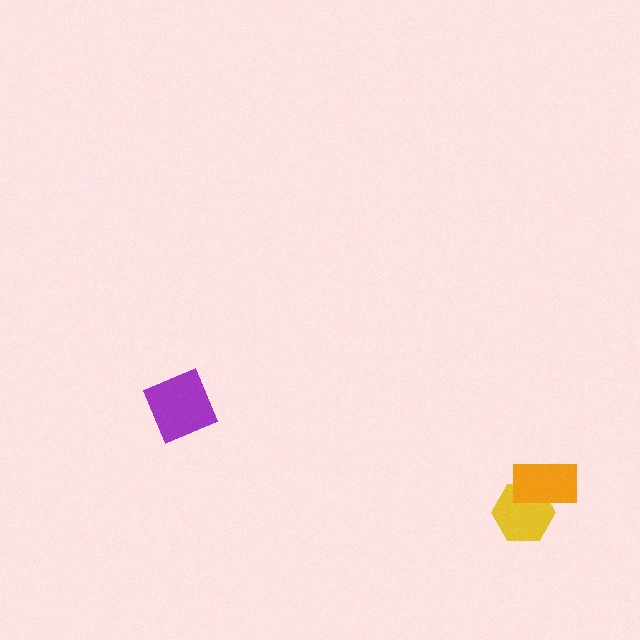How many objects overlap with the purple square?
0 objects overlap with the purple square.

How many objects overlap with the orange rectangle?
1 object overlaps with the orange rectangle.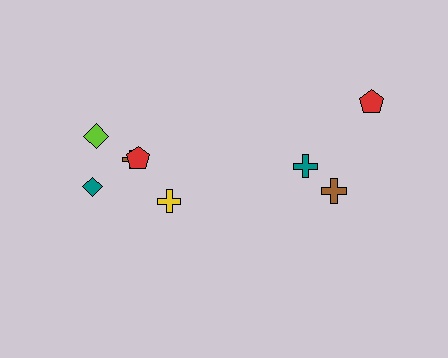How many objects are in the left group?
There are 5 objects.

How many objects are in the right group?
There are 3 objects.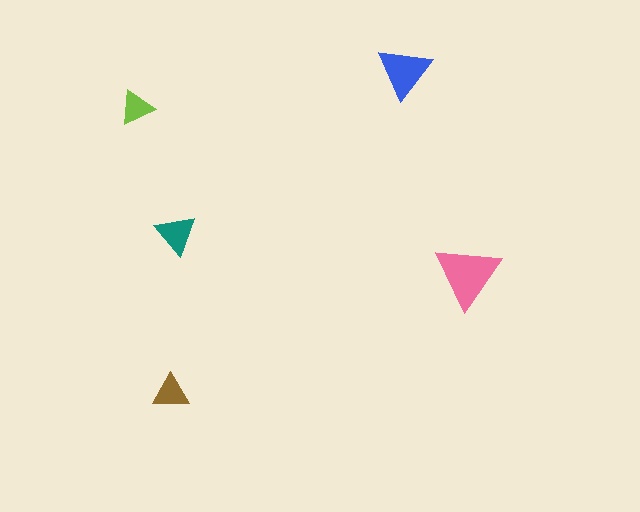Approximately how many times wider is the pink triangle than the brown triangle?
About 2 times wider.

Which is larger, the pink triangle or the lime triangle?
The pink one.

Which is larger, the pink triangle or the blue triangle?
The pink one.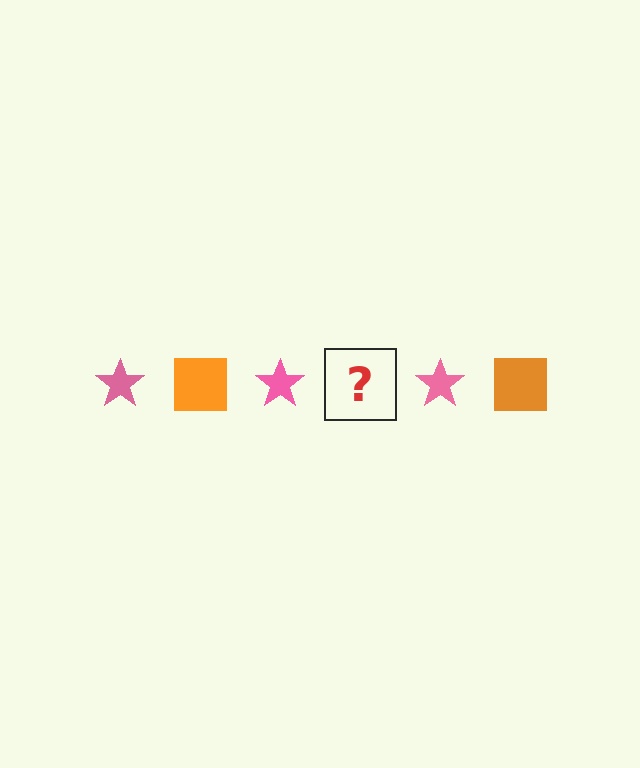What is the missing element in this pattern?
The missing element is an orange square.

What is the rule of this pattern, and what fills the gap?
The rule is that the pattern alternates between pink star and orange square. The gap should be filled with an orange square.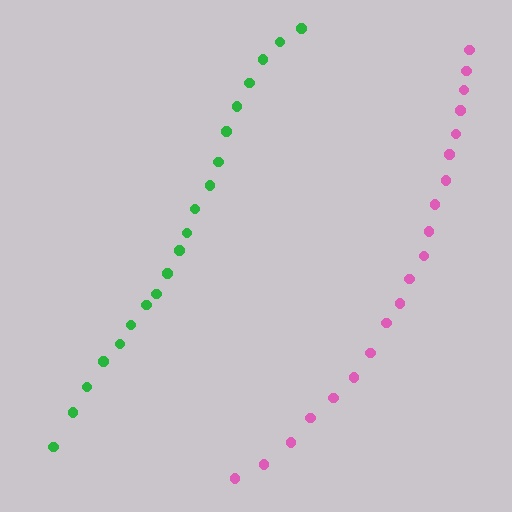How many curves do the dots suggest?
There are 2 distinct paths.